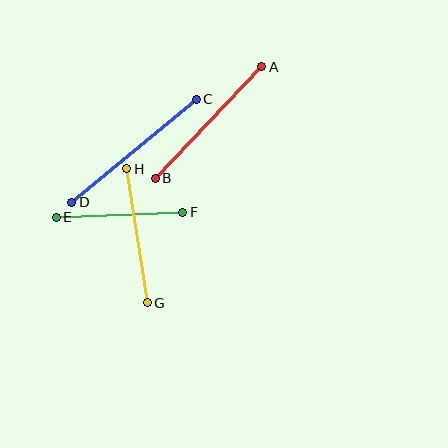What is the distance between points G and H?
The distance is approximately 135 pixels.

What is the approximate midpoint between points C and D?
The midpoint is at approximately (134, 151) pixels.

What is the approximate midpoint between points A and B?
The midpoint is at approximately (209, 122) pixels.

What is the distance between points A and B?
The distance is approximately 154 pixels.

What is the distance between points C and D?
The distance is approximately 161 pixels.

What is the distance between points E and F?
The distance is approximately 126 pixels.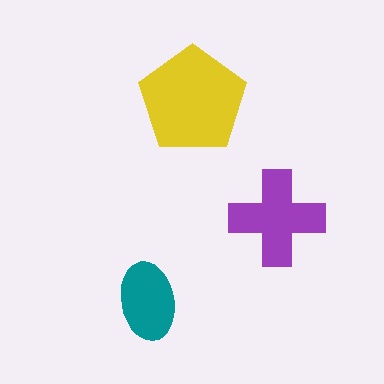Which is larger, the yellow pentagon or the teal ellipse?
The yellow pentagon.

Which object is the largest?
The yellow pentagon.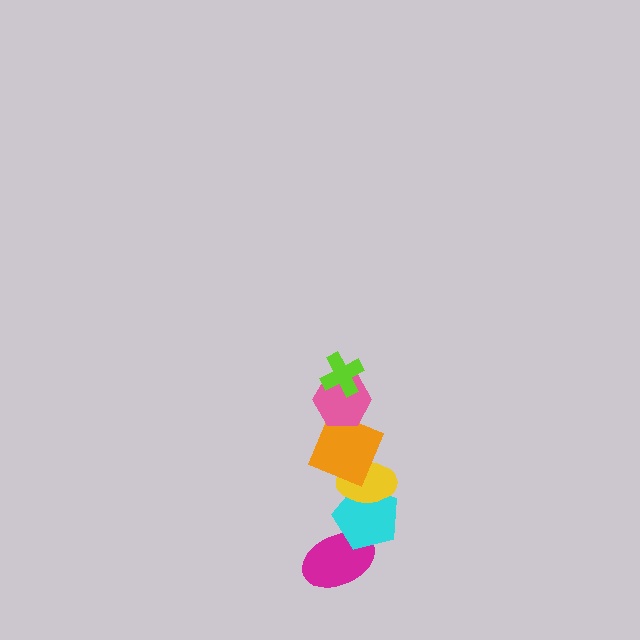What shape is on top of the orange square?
The pink hexagon is on top of the orange square.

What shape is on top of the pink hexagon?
The lime cross is on top of the pink hexagon.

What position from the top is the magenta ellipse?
The magenta ellipse is 6th from the top.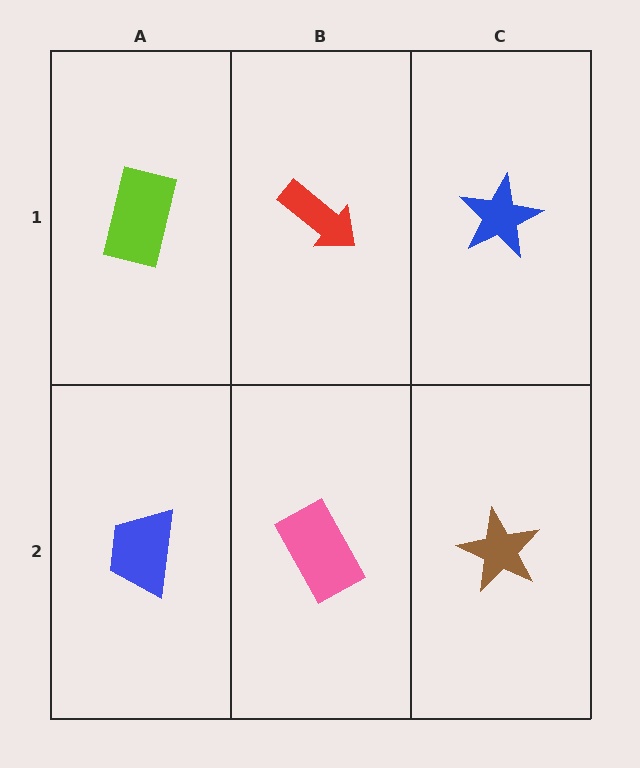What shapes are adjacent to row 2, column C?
A blue star (row 1, column C), a pink rectangle (row 2, column B).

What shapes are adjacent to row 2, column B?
A red arrow (row 1, column B), a blue trapezoid (row 2, column A), a brown star (row 2, column C).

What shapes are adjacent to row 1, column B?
A pink rectangle (row 2, column B), a lime rectangle (row 1, column A), a blue star (row 1, column C).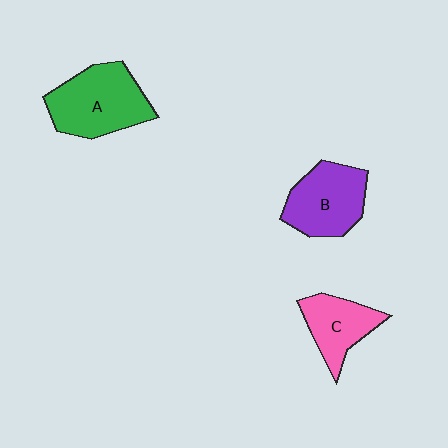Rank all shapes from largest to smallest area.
From largest to smallest: A (green), B (purple), C (pink).